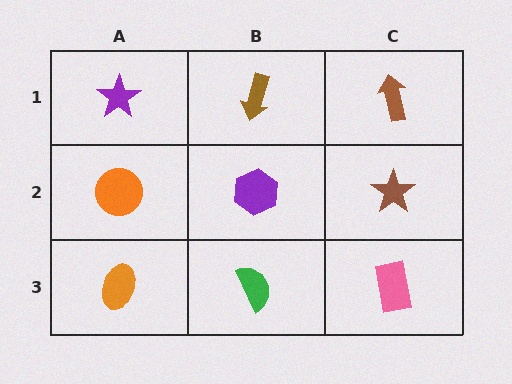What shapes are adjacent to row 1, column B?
A purple hexagon (row 2, column B), a purple star (row 1, column A), a brown arrow (row 1, column C).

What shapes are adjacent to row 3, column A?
An orange circle (row 2, column A), a green semicircle (row 3, column B).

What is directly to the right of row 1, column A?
A brown arrow.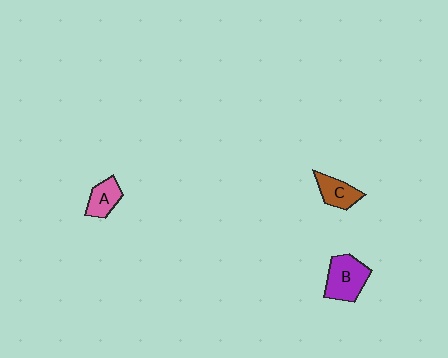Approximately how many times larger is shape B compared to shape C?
Approximately 1.5 times.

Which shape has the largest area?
Shape B (purple).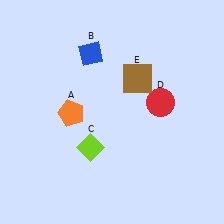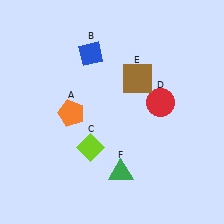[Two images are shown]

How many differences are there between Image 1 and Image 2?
There is 1 difference between the two images.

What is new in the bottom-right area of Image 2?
A green triangle (F) was added in the bottom-right area of Image 2.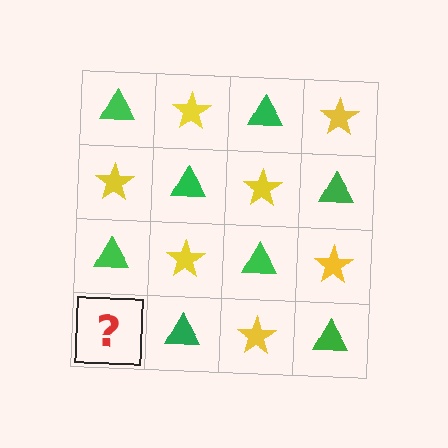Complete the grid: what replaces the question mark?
The question mark should be replaced with a yellow star.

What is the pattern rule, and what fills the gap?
The rule is that it alternates green triangle and yellow star in a checkerboard pattern. The gap should be filled with a yellow star.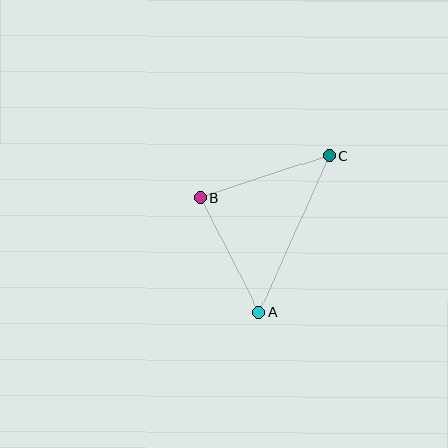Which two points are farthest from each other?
Points A and C are farthest from each other.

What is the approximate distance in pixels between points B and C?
The distance between B and C is approximately 136 pixels.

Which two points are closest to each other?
Points A and B are closest to each other.